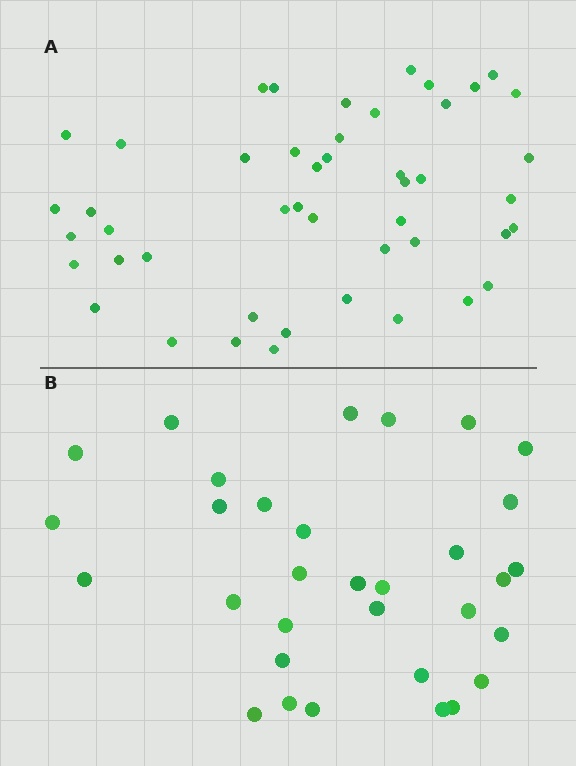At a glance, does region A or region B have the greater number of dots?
Region A (the top region) has more dots.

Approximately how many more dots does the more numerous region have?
Region A has approximately 15 more dots than region B.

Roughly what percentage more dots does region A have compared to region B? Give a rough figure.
About 45% more.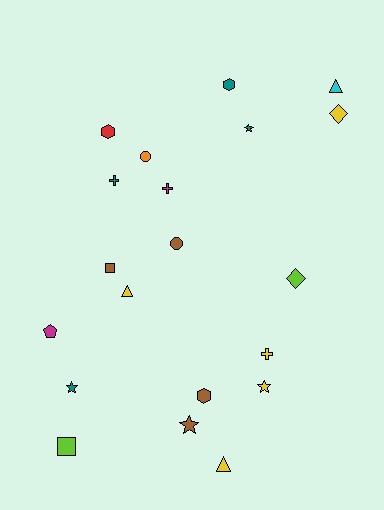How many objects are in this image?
There are 20 objects.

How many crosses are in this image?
There are 3 crosses.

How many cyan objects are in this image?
There is 1 cyan object.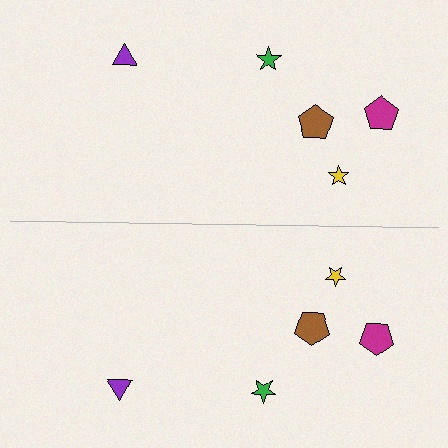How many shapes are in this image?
There are 10 shapes in this image.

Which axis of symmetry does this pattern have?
The pattern has a horizontal axis of symmetry running through the center of the image.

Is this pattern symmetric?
Yes, this pattern has bilateral (reflection) symmetry.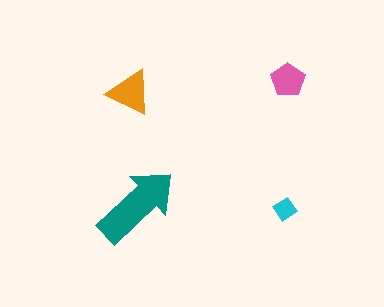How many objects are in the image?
There are 4 objects in the image.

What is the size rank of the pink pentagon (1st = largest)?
3rd.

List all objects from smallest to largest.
The cyan diamond, the pink pentagon, the orange triangle, the teal arrow.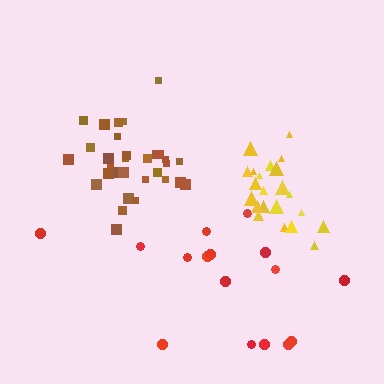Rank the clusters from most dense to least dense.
yellow, brown, red.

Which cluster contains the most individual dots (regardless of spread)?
Brown (31).